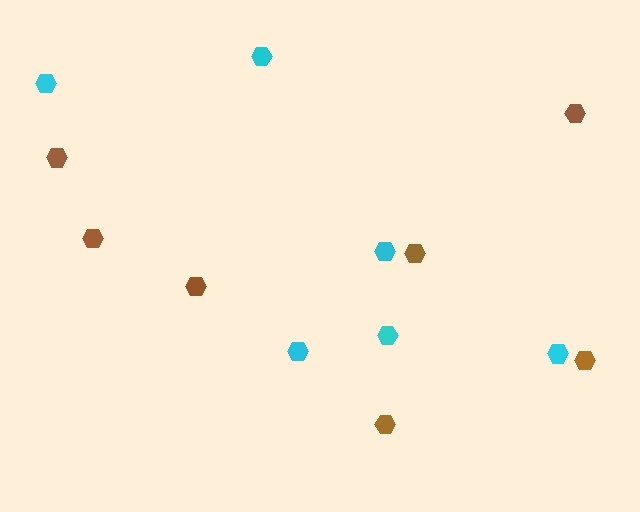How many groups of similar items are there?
There are 2 groups: one group of cyan hexagons (6) and one group of brown hexagons (7).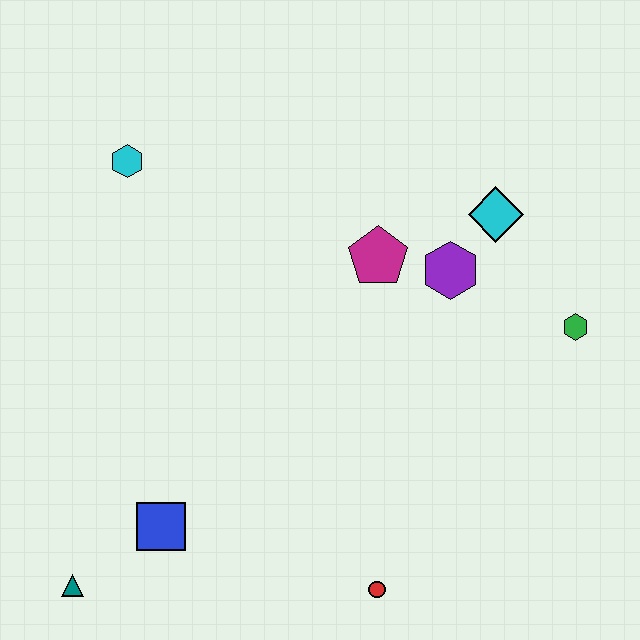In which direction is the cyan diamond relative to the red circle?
The cyan diamond is above the red circle.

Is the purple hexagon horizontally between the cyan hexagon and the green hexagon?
Yes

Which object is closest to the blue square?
The teal triangle is closest to the blue square.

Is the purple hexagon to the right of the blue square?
Yes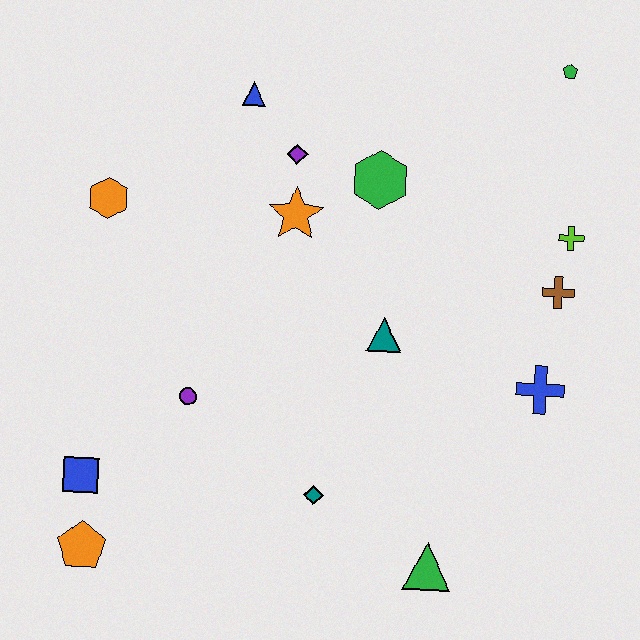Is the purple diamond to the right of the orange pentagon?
Yes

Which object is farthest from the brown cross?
The orange pentagon is farthest from the brown cross.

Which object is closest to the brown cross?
The lime cross is closest to the brown cross.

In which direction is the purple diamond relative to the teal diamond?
The purple diamond is above the teal diamond.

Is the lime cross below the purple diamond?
Yes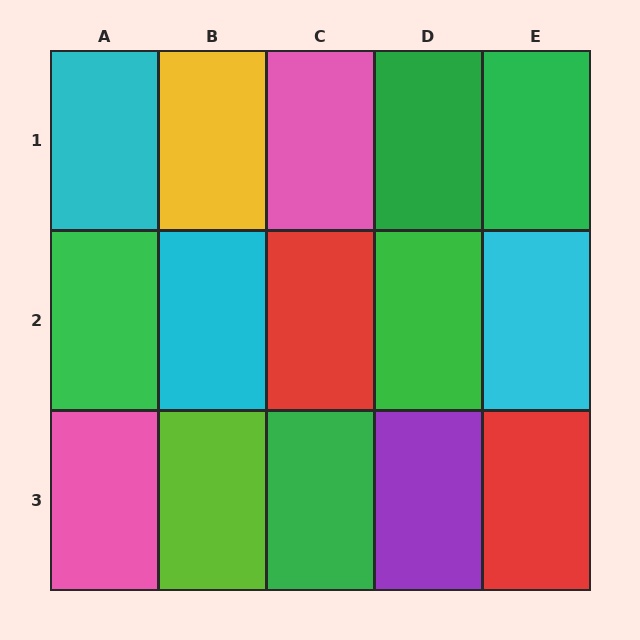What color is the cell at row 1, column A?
Cyan.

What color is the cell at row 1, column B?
Yellow.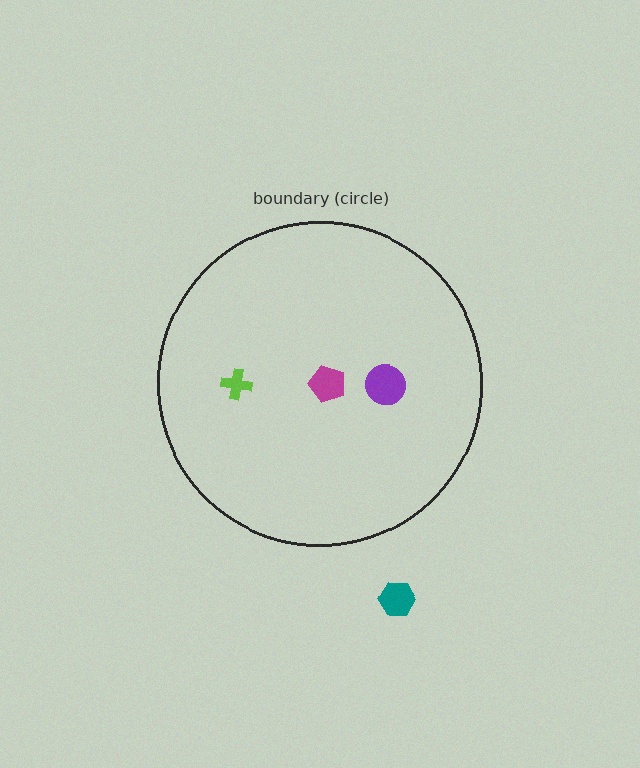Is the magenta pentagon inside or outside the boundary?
Inside.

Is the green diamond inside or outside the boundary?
Inside.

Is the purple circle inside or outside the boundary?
Inside.